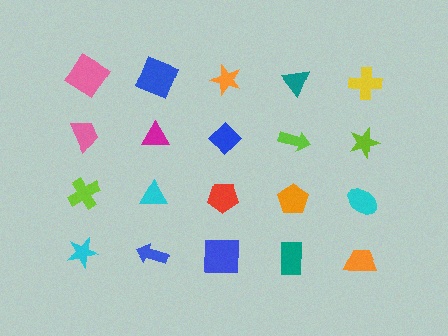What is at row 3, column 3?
A red pentagon.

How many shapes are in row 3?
5 shapes.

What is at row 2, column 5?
A lime star.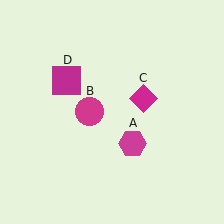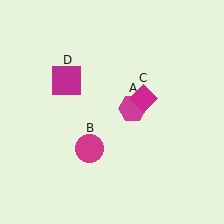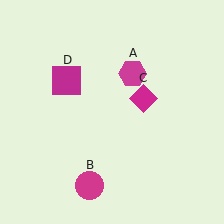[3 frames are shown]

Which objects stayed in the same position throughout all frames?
Magenta diamond (object C) and magenta square (object D) remained stationary.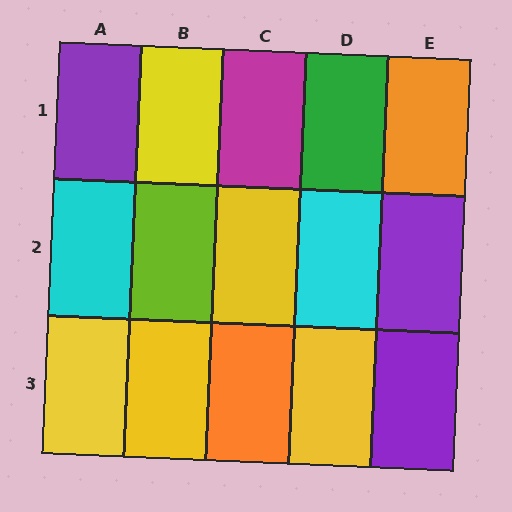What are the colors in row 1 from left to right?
Purple, yellow, magenta, green, orange.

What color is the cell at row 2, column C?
Yellow.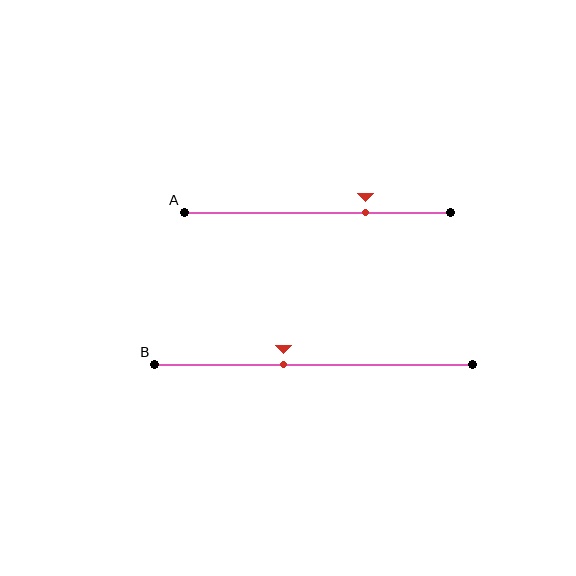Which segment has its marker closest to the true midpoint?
Segment B has its marker closest to the true midpoint.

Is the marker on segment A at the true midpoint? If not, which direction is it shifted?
No, the marker on segment A is shifted to the right by about 18% of the segment length.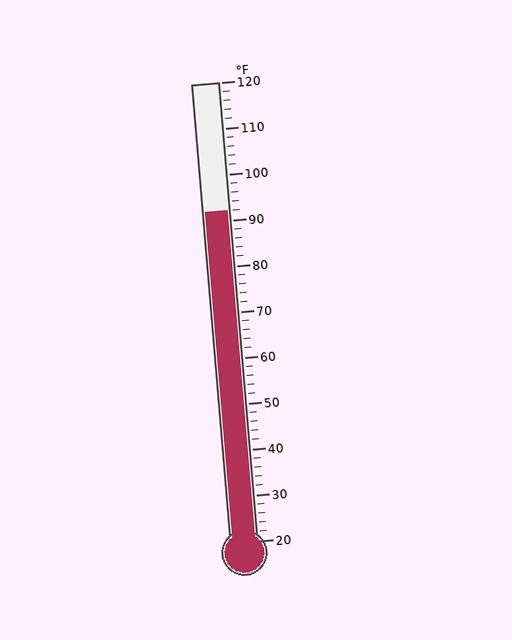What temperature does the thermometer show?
The thermometer shows approximately 92°F.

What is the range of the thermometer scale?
The thermometer scale ranges from 20°F to 120°F.